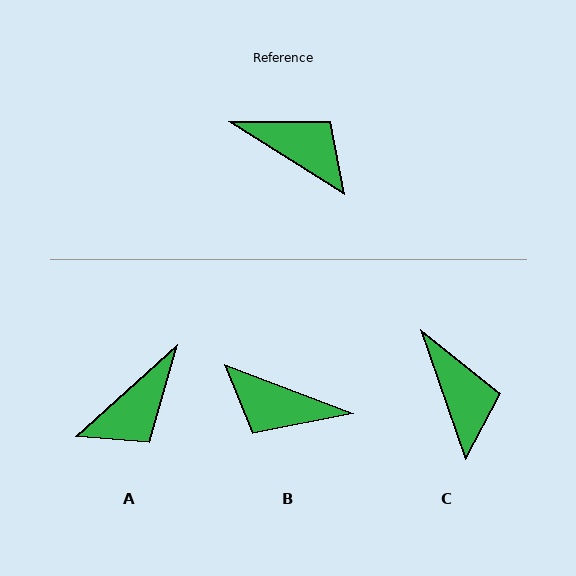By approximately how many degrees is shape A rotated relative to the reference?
Approximately 106 degrees clockwise.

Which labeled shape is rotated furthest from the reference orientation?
B, about 169 degrees away.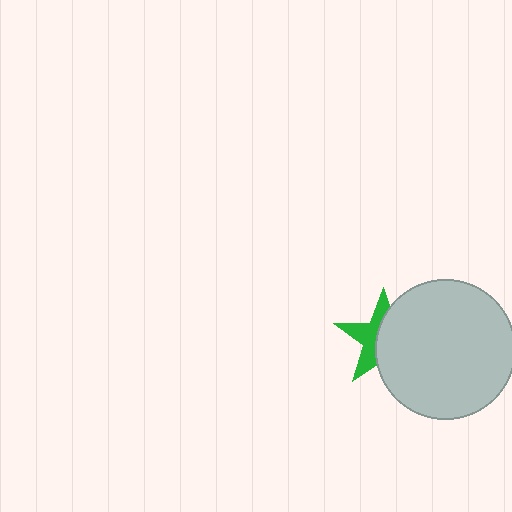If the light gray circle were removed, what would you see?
You would see the complete green star.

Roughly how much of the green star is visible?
A small part of it is visible (roughly 45%).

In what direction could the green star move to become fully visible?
The green star could move left. That would shift it out from behind the light gray circle entirely.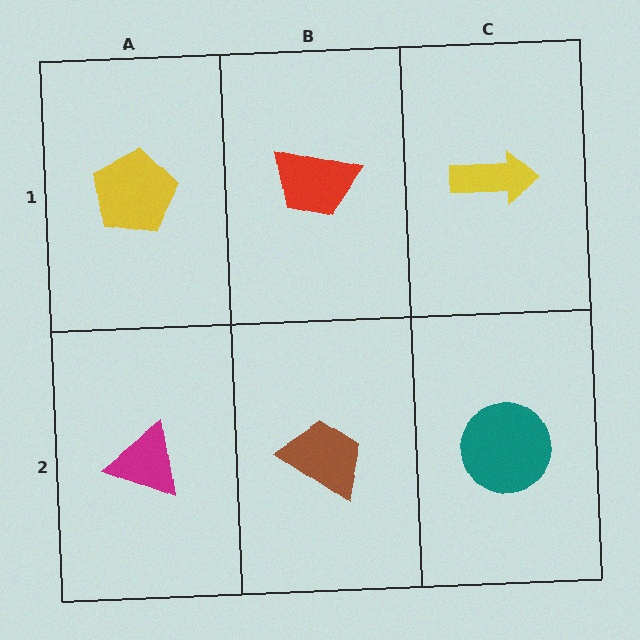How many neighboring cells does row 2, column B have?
3.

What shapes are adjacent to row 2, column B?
A red trapezoid (row 1, column B), a magenta triangle (row 2, column A), a teal circle (row 2, column C).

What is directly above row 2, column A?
A yellow pentagon.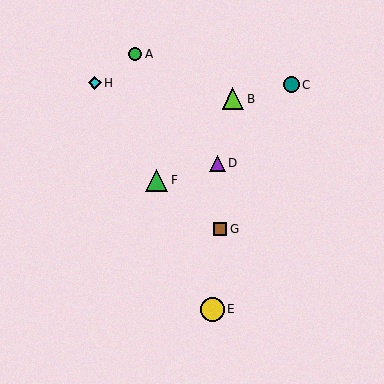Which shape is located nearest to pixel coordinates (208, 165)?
The purple triangle (labeled D) at (217, 163) is nearest to that location.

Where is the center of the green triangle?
The center of the green triangle is at (157, 180).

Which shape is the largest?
The yellow circle (labeled E) is the largest.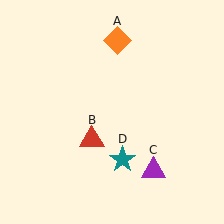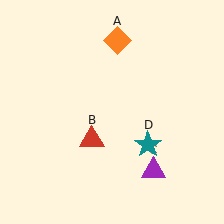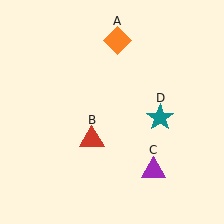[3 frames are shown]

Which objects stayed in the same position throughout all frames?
Orange diamond (object A) and red triangle (object B) and purple triangle (object C) remained stationary.